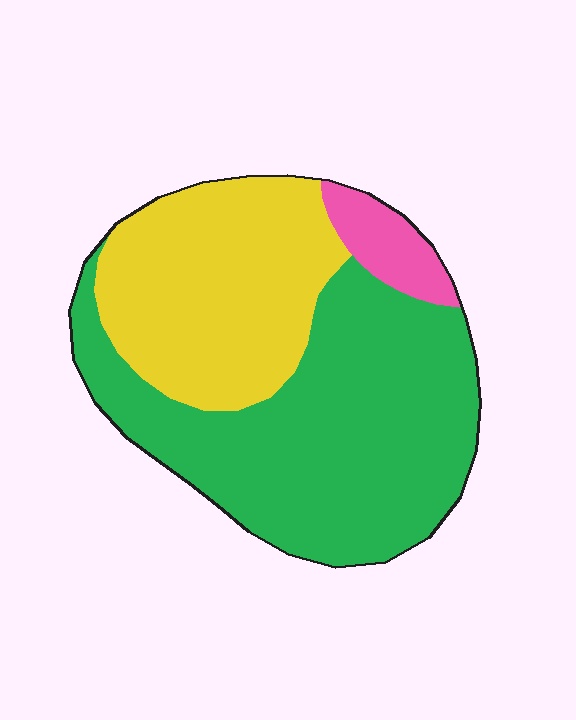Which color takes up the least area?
Pink, at roughly 5%.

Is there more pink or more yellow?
Yellow.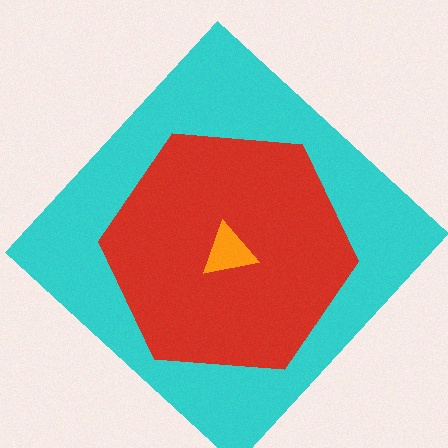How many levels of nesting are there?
3.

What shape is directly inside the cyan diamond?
The red hexagon.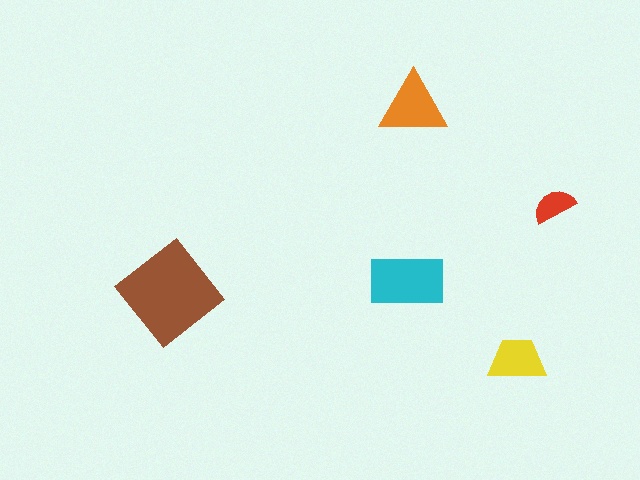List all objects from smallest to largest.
The red semicircle, the yellow trapezoid, the orange triangle, the cyan rectangle, the brown diamond.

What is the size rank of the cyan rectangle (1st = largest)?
2nd.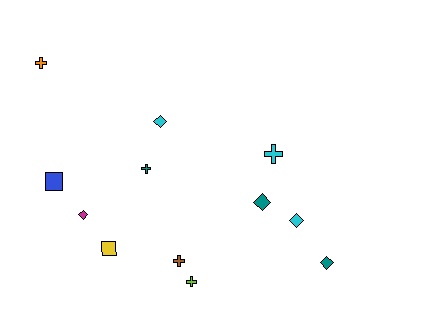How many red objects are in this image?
There are no red objects.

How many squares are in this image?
There are 2 squares.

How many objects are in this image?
There are 12 objects.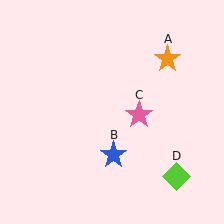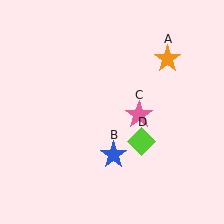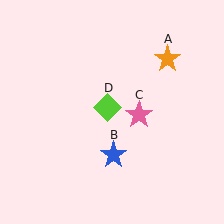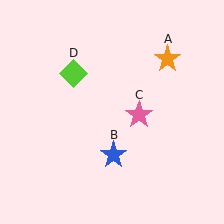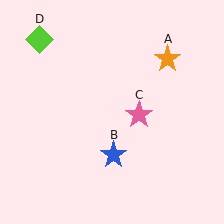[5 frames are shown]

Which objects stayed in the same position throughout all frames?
Orange star (object A) and blue star (object B) and pink star (object C) remained stationary.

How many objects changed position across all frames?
1 object changed position: lime diamond (object D).